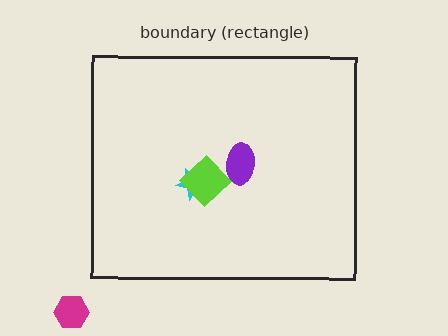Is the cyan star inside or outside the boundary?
Inside.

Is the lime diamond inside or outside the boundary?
Inside.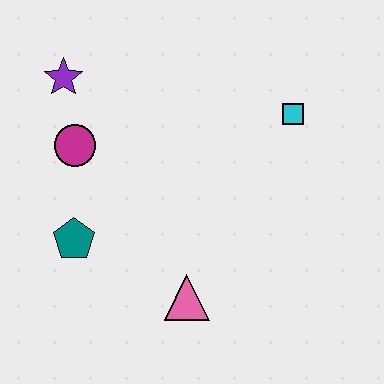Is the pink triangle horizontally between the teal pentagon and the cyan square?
Yes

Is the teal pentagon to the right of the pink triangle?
No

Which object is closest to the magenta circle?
The purple star is closest to the magenta circle.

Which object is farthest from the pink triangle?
The purple star is farthest from the pink triangle.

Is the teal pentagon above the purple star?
No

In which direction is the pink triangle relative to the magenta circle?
The pink triangle is below the magenta circle.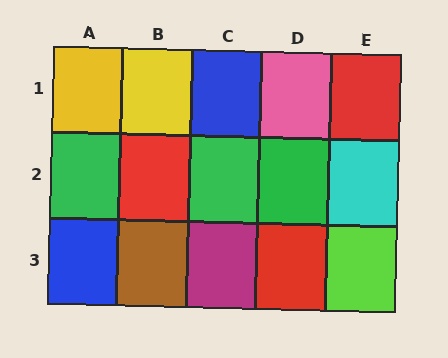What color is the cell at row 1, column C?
Blue.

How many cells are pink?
1 cell is pink.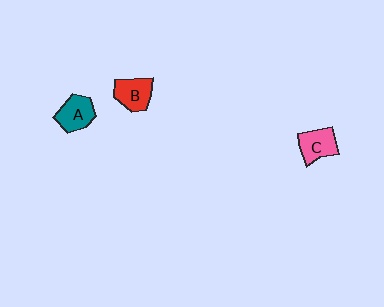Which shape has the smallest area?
Shape B (red).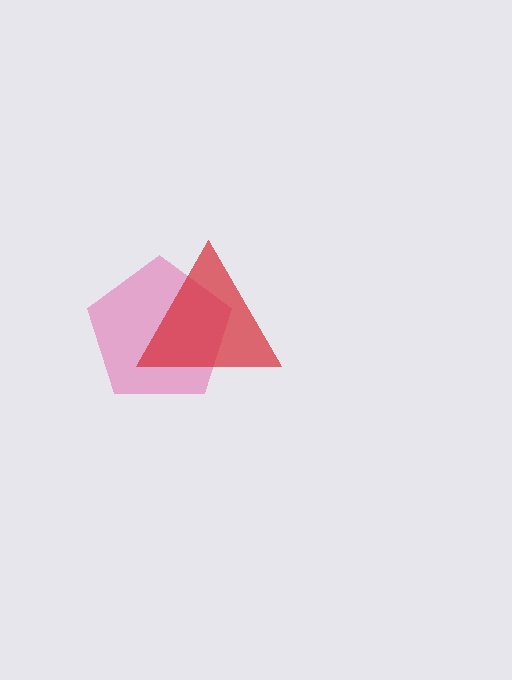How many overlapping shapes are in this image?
There are 2 overlapping shapes in the image.